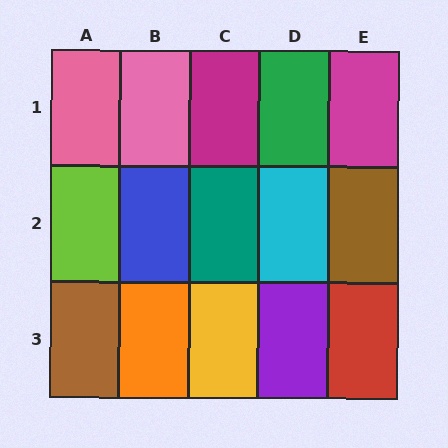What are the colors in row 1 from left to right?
Pink, pink, magenta, green, magenta.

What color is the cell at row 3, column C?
Yellow.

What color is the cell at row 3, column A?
Brown.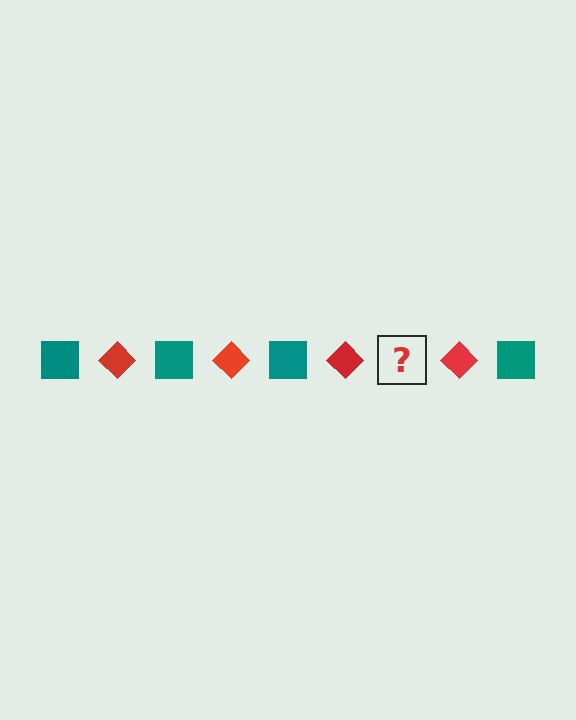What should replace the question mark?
The question mark should be replaced with a teal square.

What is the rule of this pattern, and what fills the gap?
The rule is that the pattern alternates between teal square and red diamond. The gap should be filled with a teal square.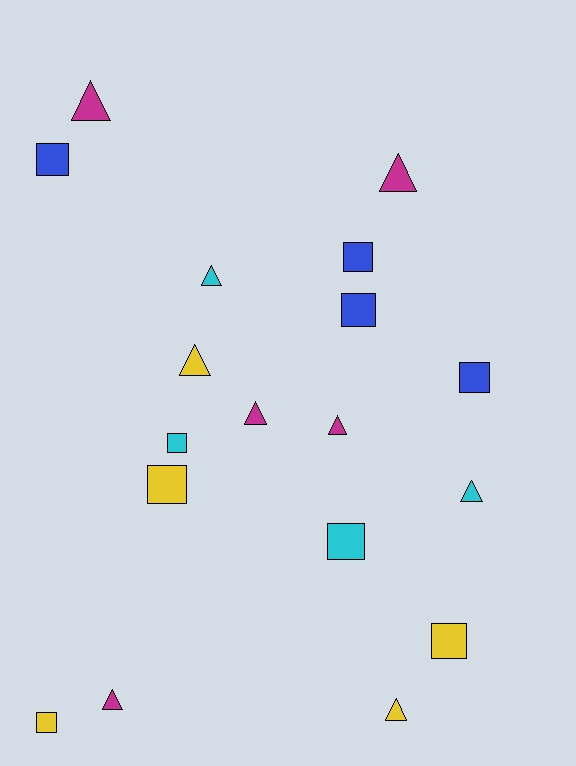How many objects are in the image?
There are 18 objects.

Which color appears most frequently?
Magenta, with 5 objects.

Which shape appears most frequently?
Triangle, with 9 objects.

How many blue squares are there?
There are 4 blue squares.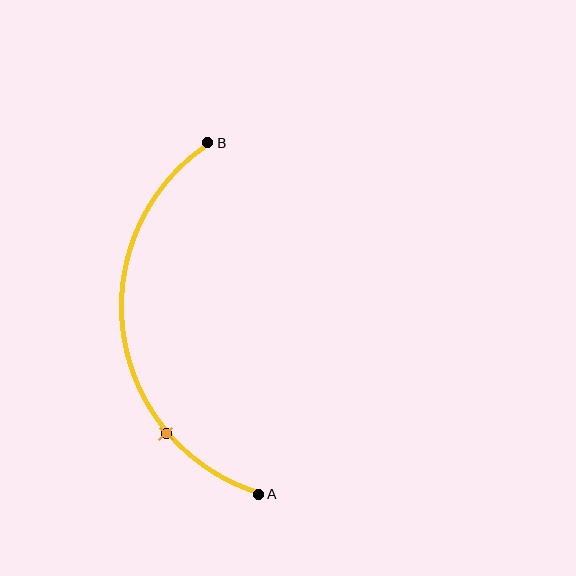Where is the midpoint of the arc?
The arc midpoint is the point on the curve farthest from the straight line joining A and B. It sits to the left of that line.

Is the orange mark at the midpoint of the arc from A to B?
No. The orange mark lies on the arc but is closer to endpoint A. The arc midpoint would be at the point on the curve equidistant along the arc from both A and B.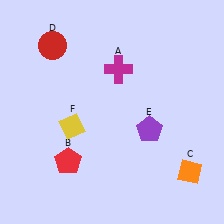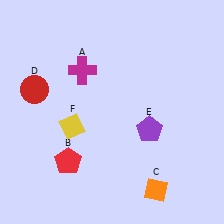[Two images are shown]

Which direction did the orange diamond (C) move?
The orange diamond (C) moved left.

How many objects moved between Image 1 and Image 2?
3 objects moved between the two images.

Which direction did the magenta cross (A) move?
The magenta cross (A) moved left.